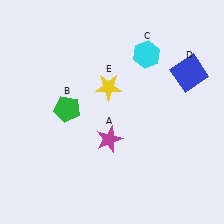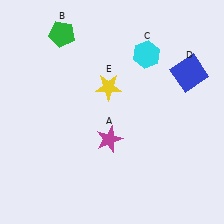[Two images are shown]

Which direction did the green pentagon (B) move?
The green pentagon (B) moved up.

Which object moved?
The green pentagon (B) moved up.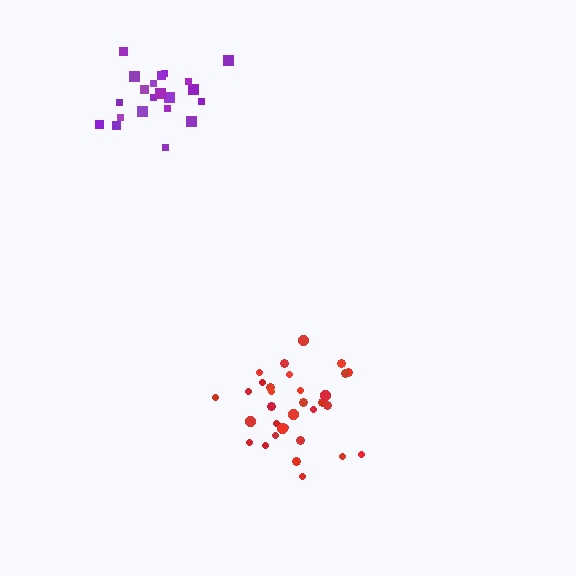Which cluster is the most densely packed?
Red.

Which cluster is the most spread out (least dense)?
Purple.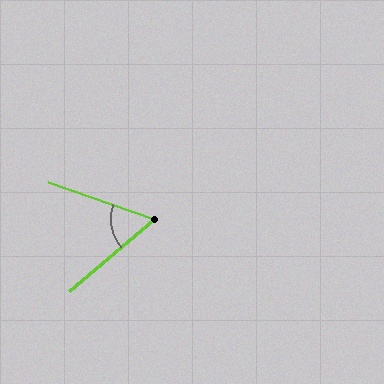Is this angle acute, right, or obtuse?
It is acute.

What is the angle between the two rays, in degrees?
Approximately 59 degrees.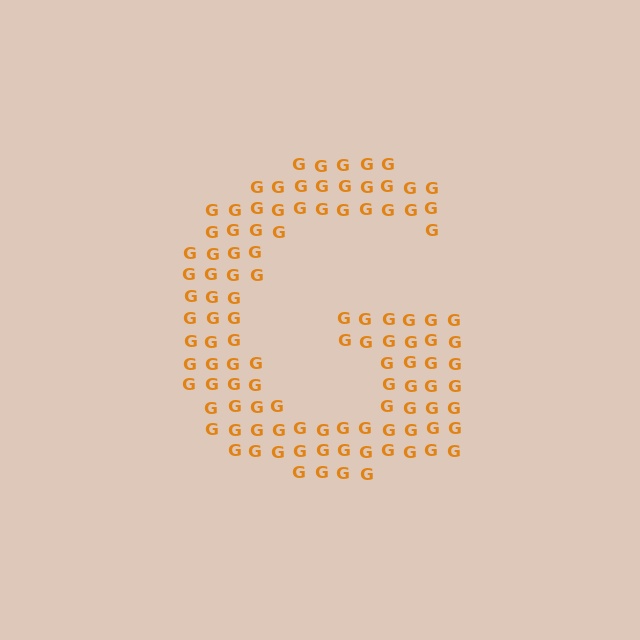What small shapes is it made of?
It is made of small letter G's.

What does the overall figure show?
The overall figure shows the letter G.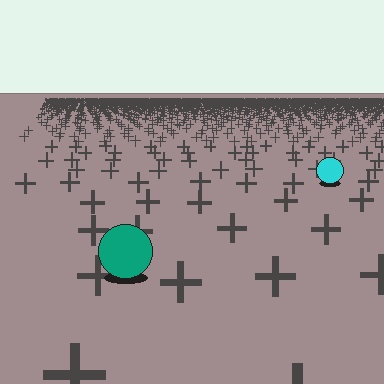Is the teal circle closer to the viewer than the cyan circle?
Yes. The teal circle is closer — you can tell from the texture gradient: the ground texture is coarser near it.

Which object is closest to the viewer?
The teal circle is closest. The texture marks near it are larger and more spread out.